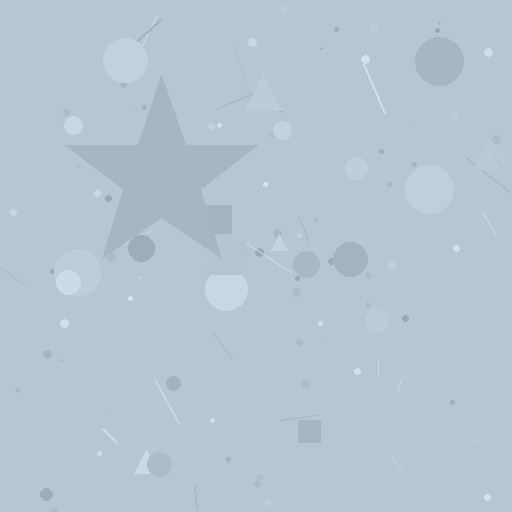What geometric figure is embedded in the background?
A star is embedded in the background.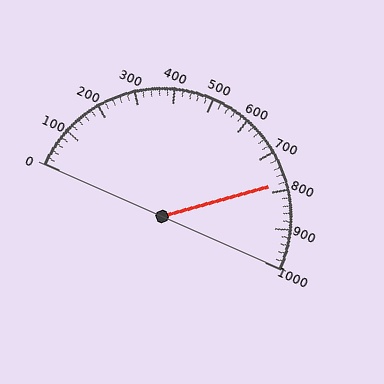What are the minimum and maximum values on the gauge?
The gauge ranges from 0 to 1000.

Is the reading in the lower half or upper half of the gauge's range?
The reading is in the upper half of the range (0 to 1000).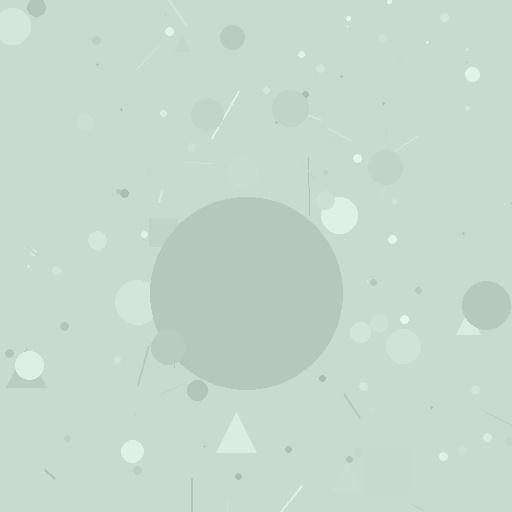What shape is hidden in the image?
A circle is hidden in the image.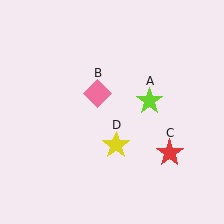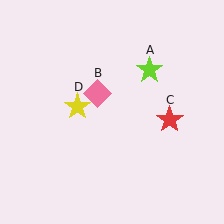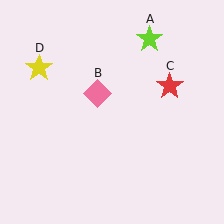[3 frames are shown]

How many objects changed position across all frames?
3 objects changed position: lime star (object A), red star (object C), yellow star (object D).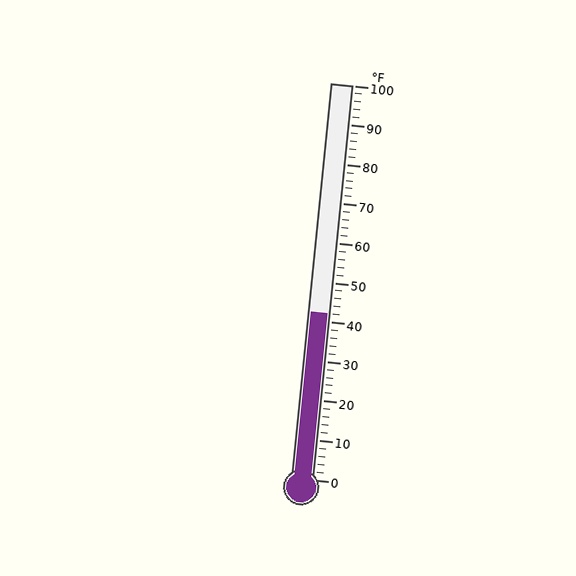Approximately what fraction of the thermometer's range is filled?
The thermometer is filled to approximately 40% of its range.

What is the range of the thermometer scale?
The thermometer scale ranges from 0°F to 100°F.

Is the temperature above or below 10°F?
The temperature is above 10°F.